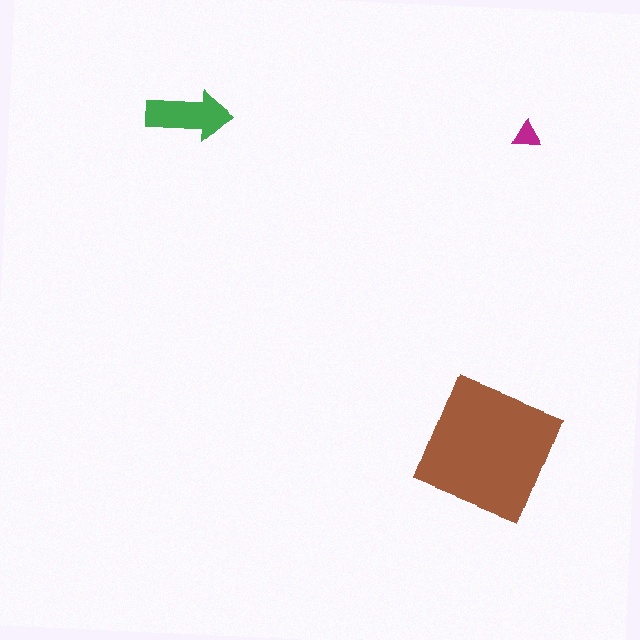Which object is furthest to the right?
The magenta triangle is rightmost.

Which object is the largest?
The brown square.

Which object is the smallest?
The magenta triangle.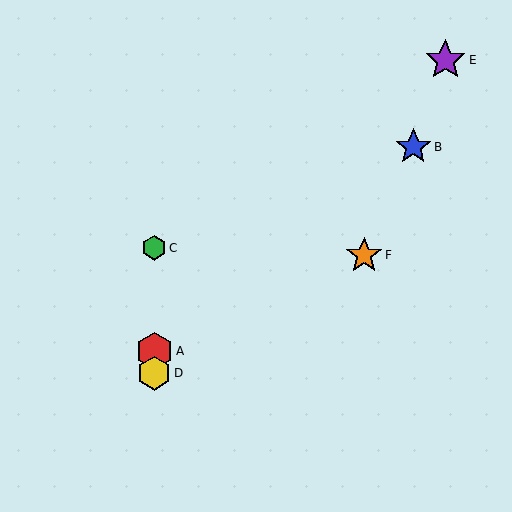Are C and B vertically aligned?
No, C is at x≈154 and B is at x≈413.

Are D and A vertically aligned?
Yes, both are at x≈154.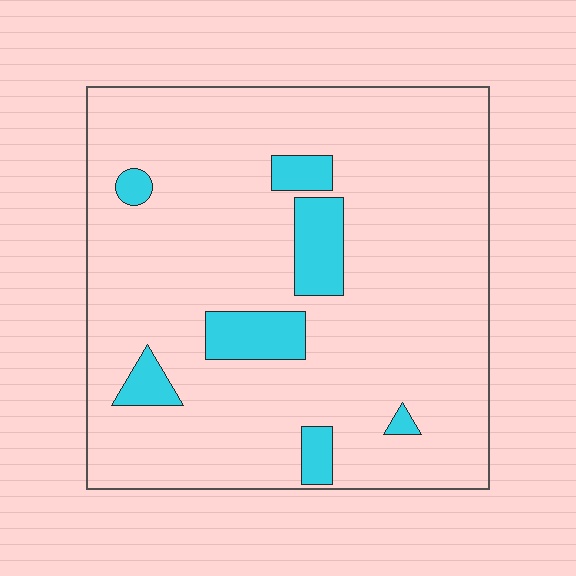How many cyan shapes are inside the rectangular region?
7.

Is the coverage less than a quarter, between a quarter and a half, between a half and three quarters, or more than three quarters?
Less than a quarter.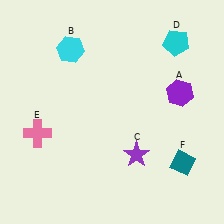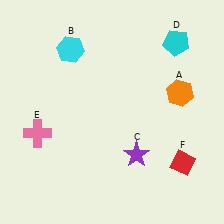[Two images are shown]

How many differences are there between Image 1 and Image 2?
There are 2 differences between the two images.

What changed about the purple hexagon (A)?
In Image 1, A is purple. In Image 2, it changed to orange.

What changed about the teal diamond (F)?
In Image 1, F is teal. In Image 2, it changed to red.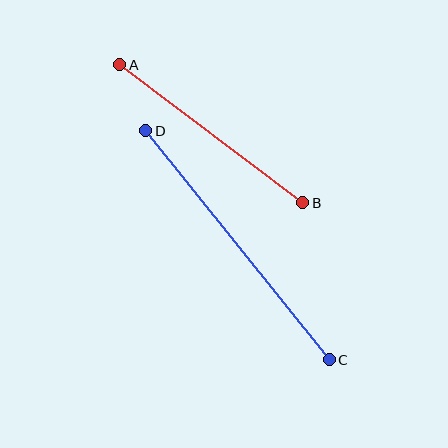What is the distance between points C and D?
The distance is approximately 293 pixels.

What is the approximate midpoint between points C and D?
The midpoint is at approximately (237, 245) pixels.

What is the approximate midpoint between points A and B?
The midpoint is at approximately (211, 134) pixels.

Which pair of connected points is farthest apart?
Points C and D are farthest apart.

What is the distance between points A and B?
The distance is approximately 229 pixels.